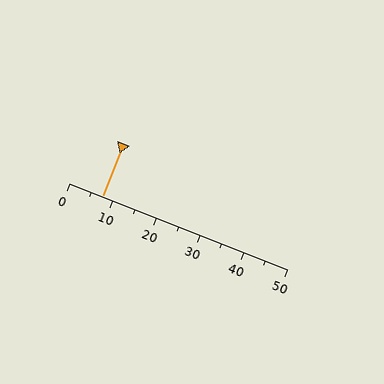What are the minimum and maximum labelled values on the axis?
The axis runs from 0 to 50.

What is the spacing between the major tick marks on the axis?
The major ticks are spaced 10 apart.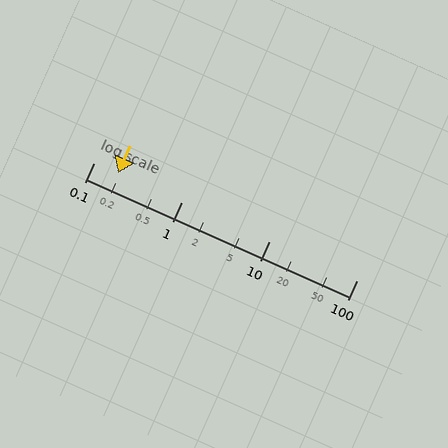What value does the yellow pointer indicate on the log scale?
The pointer indicates approximately 0.19.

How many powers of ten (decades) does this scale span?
The scale spans 3 decades, from 0.1 to 100.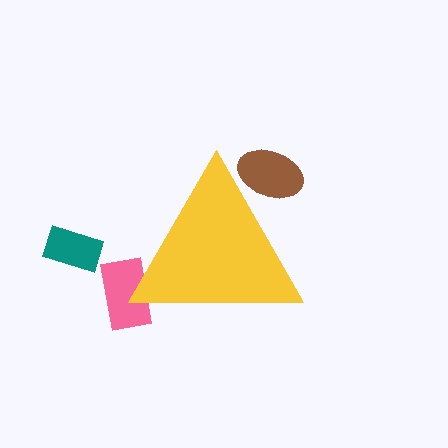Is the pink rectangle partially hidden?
Yes, the pink rectangle is partially hidden behind the yellow triangle.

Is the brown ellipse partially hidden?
Yes, the brown ellipse is partially hidden behind the yellow triangle.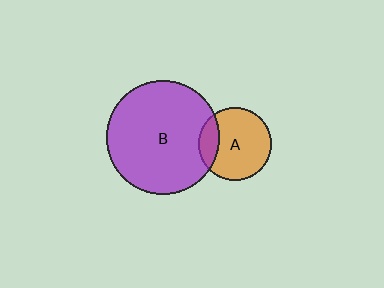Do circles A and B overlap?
Yes.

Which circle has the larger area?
Circle B (purple).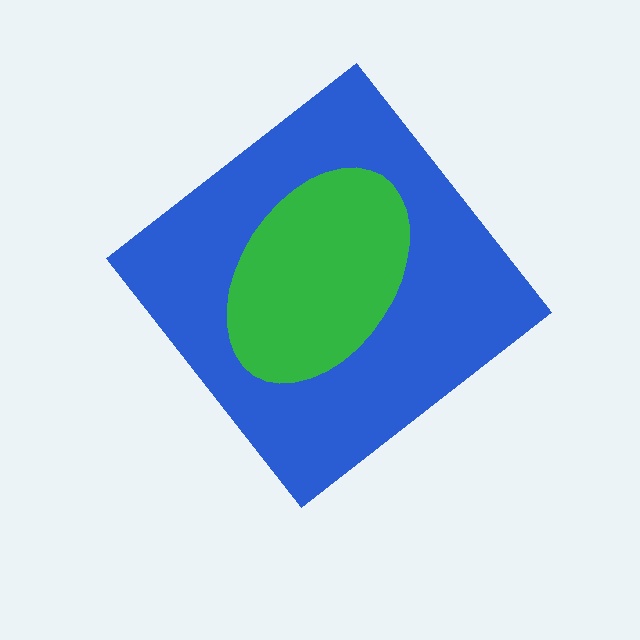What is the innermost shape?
The green ellipse.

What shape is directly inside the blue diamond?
The green ellipse.